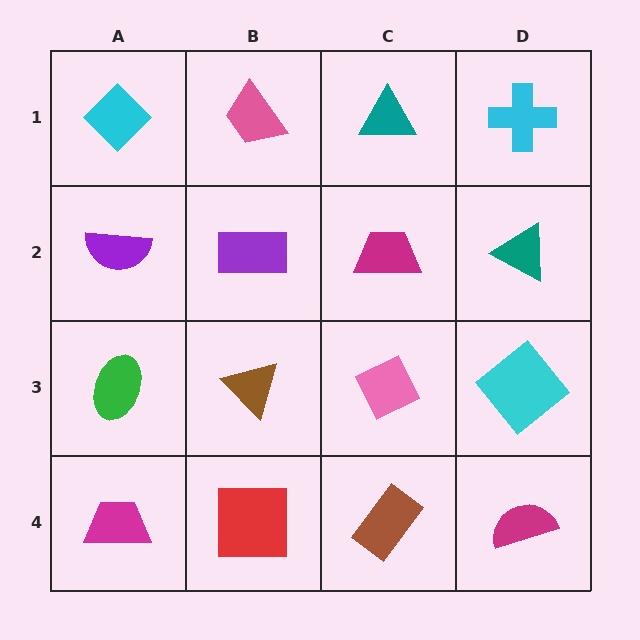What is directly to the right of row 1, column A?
A pink trapezoid.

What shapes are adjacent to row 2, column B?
A pink trapezoid (row 1, column B), a brown triangle (row 3, column B), a purple semicircle (row 2, column A), a magenta trapezoid (row 2, column C).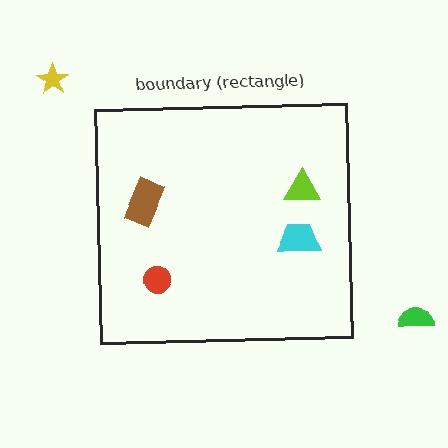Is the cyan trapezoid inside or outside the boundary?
Inside.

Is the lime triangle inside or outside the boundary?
Inside.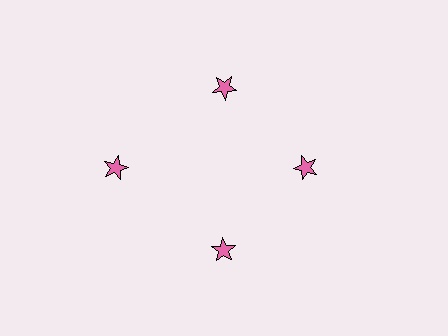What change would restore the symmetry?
The symmetry would be restored by moving it inward, back onto the ring so that all 4 stars sit at equal angles and equal distance from the center.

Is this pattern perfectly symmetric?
No. The 4 pink stars are arranged in a ring, but one element near the 9 o'clock position is pushed outward from the center, breaking the 4-fold rotational symmetry.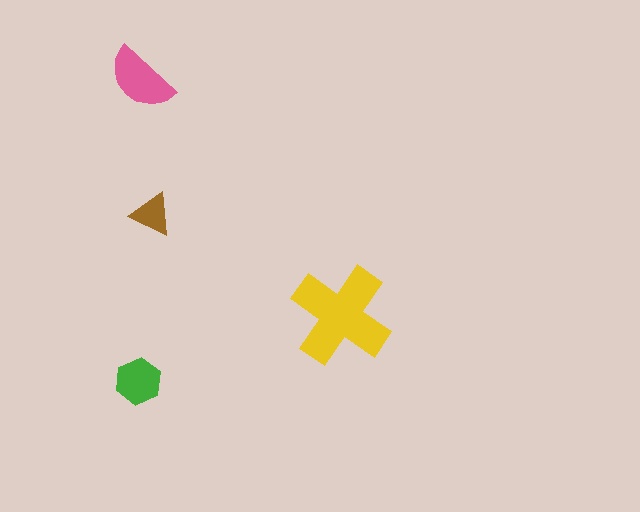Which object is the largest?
The yellow cross.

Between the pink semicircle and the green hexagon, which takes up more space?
The pink semicircle.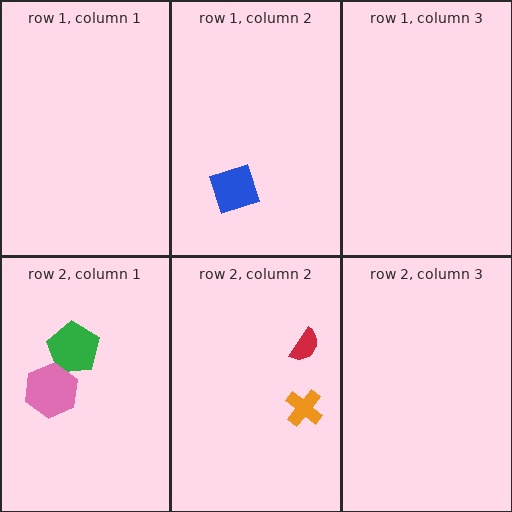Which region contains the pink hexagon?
The row 2, column 1 region.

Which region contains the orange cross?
The row 2, column 2 region.